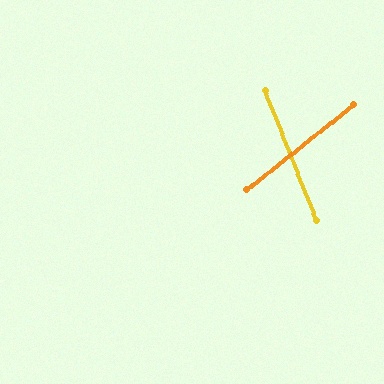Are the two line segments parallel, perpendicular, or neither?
Neither parallel nor perpendicular — they differ by about 73°.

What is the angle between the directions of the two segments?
Approximately 73 degrees.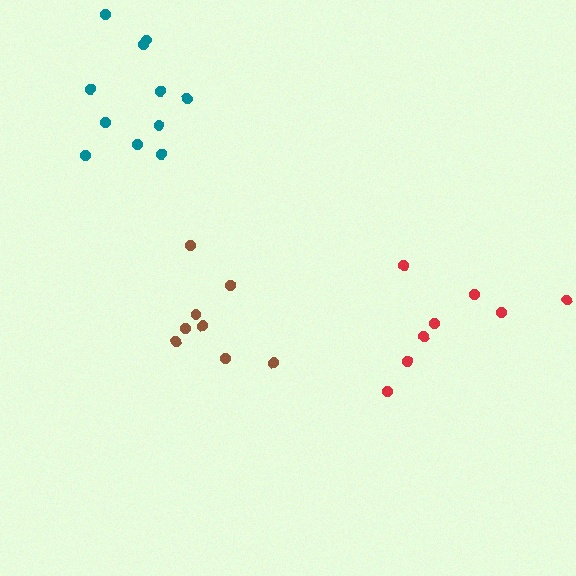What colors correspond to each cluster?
The clusters are colored: brown, red, teal.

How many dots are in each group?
Group 1: 8 dots, Group 2: 8 dots, Group 3: 11 dots (27 total).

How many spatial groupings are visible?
There are 3 spatial groupings.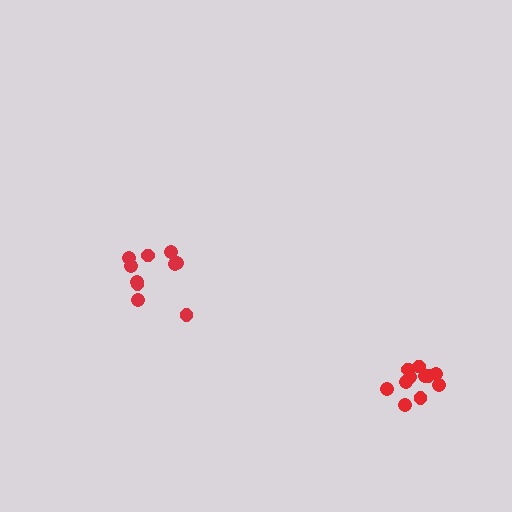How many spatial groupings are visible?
There are 2 spatial groupings.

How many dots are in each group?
Group 1: 11 dots, Group 2: 10 dots (21 total).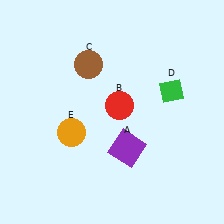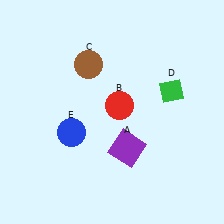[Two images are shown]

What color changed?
The circle (E) changed from orange in Image 1 to blue in Image 2.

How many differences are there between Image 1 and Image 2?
There is 1 difference between the two images.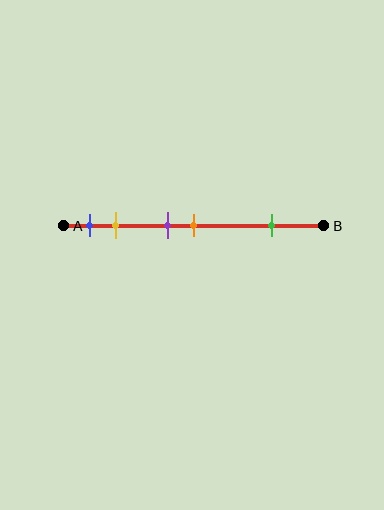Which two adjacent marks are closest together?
The purple and orange marks are the closest adjacent pair.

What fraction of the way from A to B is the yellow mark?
The yellow mark is approximately 20% (0.2) of the way from A to B.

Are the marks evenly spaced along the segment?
No, the marks are not evenly spaced.